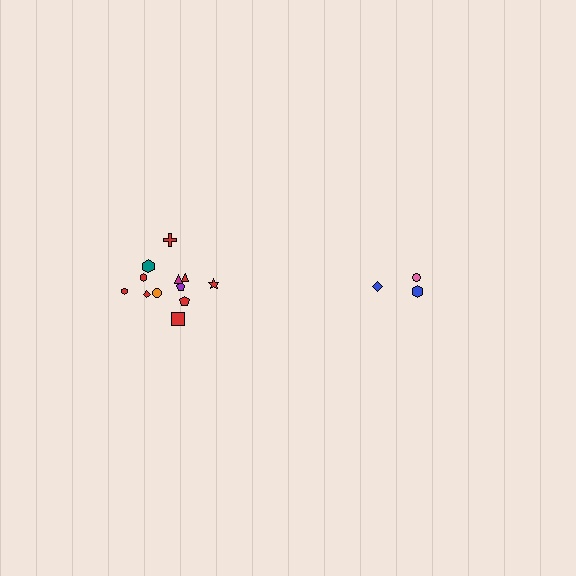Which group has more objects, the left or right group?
The left group.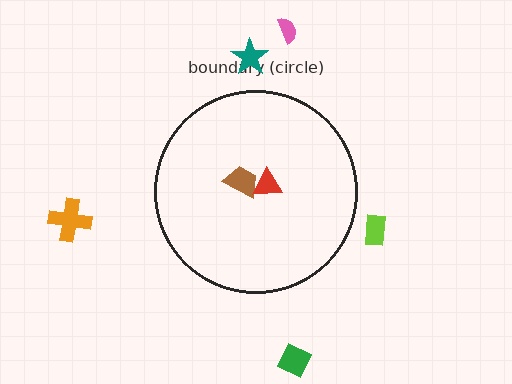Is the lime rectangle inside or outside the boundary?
Outside.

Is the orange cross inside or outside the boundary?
Outside.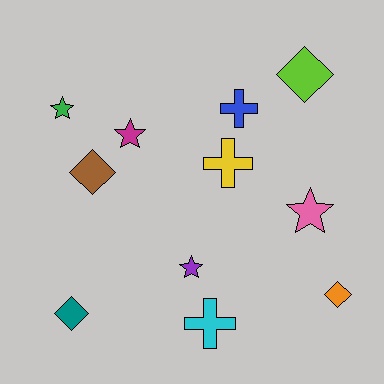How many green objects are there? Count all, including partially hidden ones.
There is 1 green object.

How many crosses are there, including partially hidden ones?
There are 3 crosses.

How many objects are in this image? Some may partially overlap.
There are 11 objects.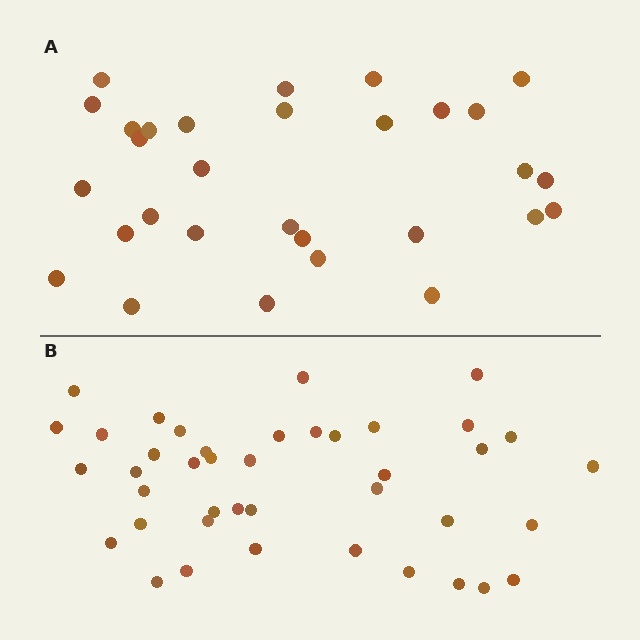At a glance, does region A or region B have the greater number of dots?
Region B (the bottom region) has more dots.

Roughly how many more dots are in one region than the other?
Region B has roughly 12 or so more dots than region A.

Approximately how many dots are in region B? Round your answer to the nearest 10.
About 40 dots. (The exact count is 41, which rounds to 40.)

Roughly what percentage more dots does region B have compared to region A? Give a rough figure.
About 35% more.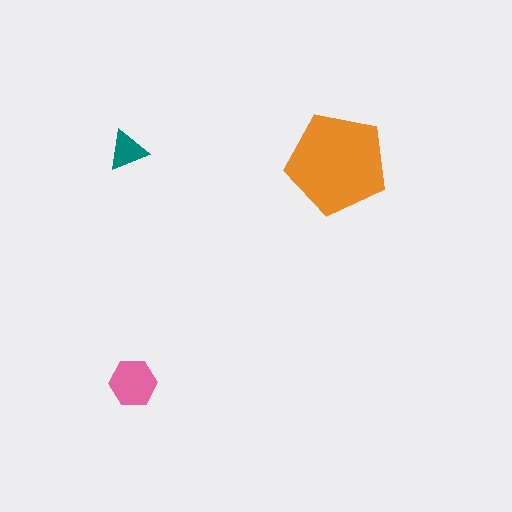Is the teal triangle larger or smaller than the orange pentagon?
Smaller.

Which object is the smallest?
The teal triangle.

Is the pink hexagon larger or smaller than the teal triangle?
Larger.